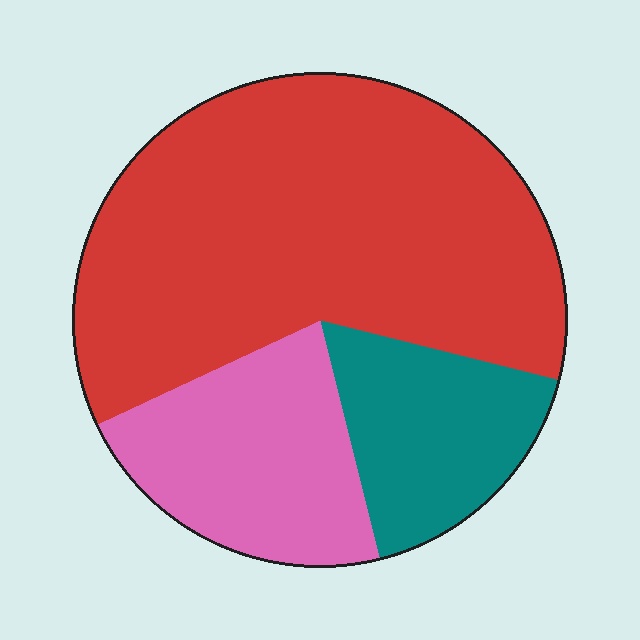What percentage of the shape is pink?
Pink covers about 20% of the shape.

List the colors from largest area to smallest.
From largest to smallest: red, pink, teal.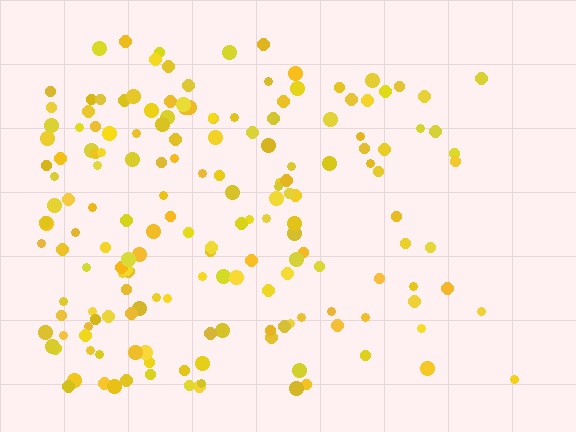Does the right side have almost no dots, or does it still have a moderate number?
Still a moderate number, just noticeably fewer than the left.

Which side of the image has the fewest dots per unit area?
The right.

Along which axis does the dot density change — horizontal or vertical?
Horizontal.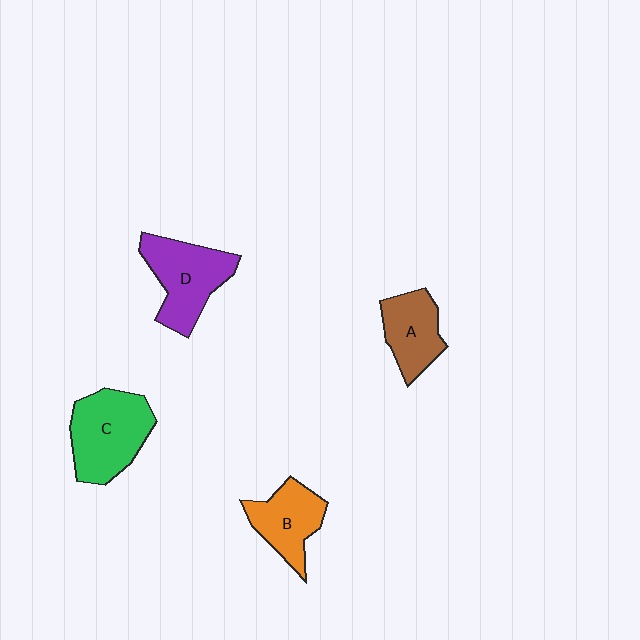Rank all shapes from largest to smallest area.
From largest to smallest: C (green), D (purple), B (orange), A (brown).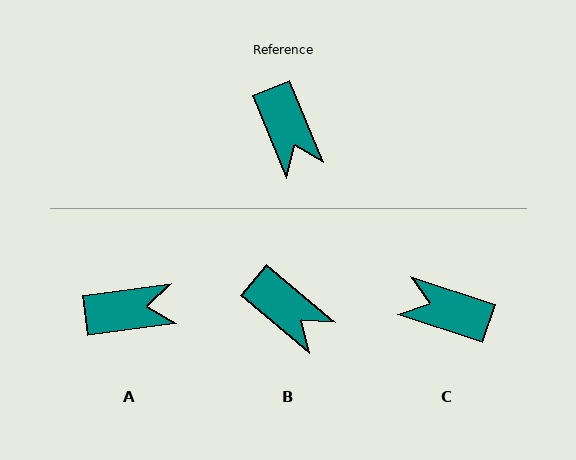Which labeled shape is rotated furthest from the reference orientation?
C, about 131 degrees away.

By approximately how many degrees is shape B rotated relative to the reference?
Approximately 27 degrees counter-clockwise.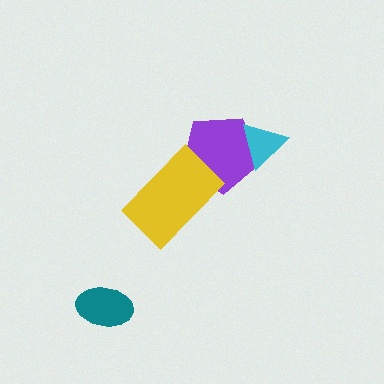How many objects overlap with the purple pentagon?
2 objects overlap with the purple pentagon.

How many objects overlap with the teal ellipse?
0 objects overlap with the teal ellipse.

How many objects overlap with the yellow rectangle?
1 object overlaps with the yellow rectangle.